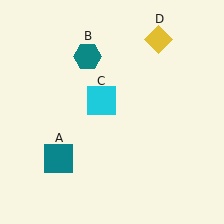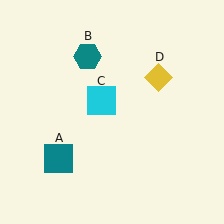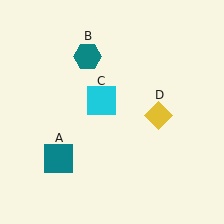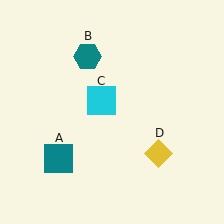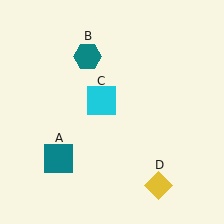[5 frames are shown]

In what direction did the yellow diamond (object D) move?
The yellow diamond (object D) moved down.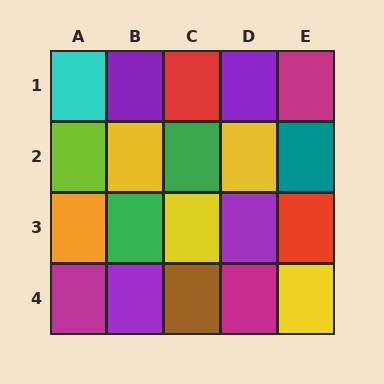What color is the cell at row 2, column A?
Lime.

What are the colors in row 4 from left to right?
Magenta, purple, brown, magenta, yellow.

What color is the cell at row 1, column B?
Purple.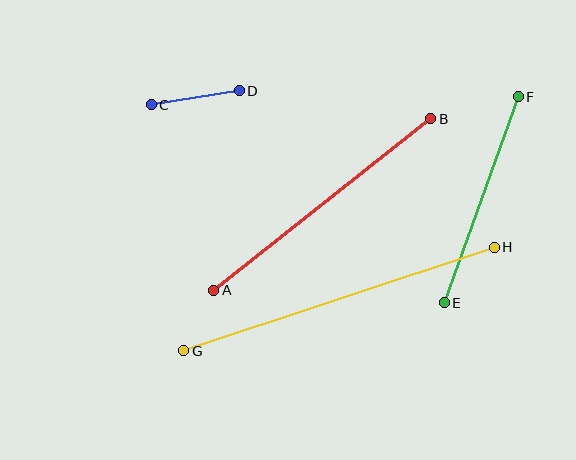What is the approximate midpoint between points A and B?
The midpoint is at approximately (322, 205) pixels.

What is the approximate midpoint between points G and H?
The midpoint is at approximately (339, 299) pixels.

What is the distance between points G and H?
The distance is approximately 327 pixels.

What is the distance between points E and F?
The distance is approximately 219 pixels.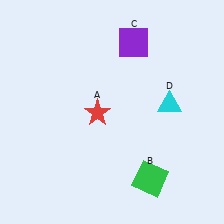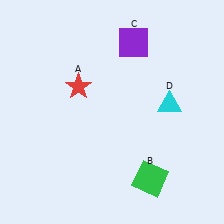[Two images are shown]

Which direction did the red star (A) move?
The red star (A) moved up.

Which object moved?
The red star (A) moved up.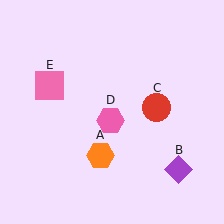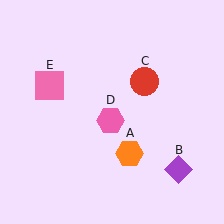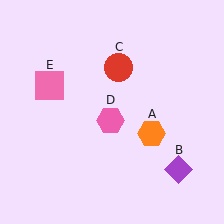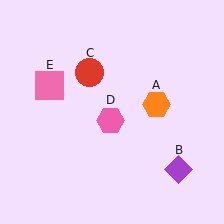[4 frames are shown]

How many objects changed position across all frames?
2 objects changed position: orange hexagon (object A), red circle (object C).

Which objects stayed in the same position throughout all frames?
Purple diamond (object B) and pink hexagon (object D) and pink square (object E) remained stationary.